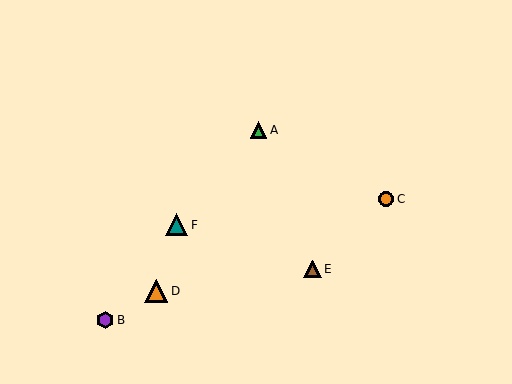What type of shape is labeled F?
Shape F is a teal triangle.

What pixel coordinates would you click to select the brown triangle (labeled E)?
Click at (313, 269) to select the brown triangle E.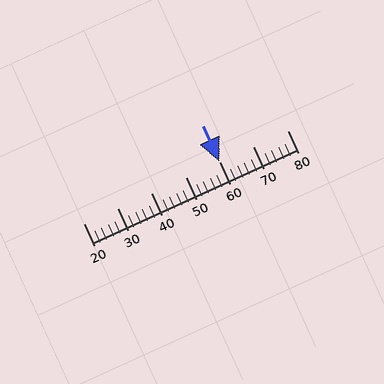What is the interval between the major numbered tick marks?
The major tick marks are spaced 10 units apart.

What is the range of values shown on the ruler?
The ruler shows values from 20 to 80.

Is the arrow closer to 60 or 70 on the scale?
The arrow is closer to 60.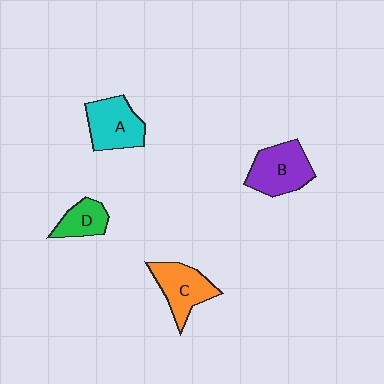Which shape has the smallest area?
Shape D (green).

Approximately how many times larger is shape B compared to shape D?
Approximately 1.7 times.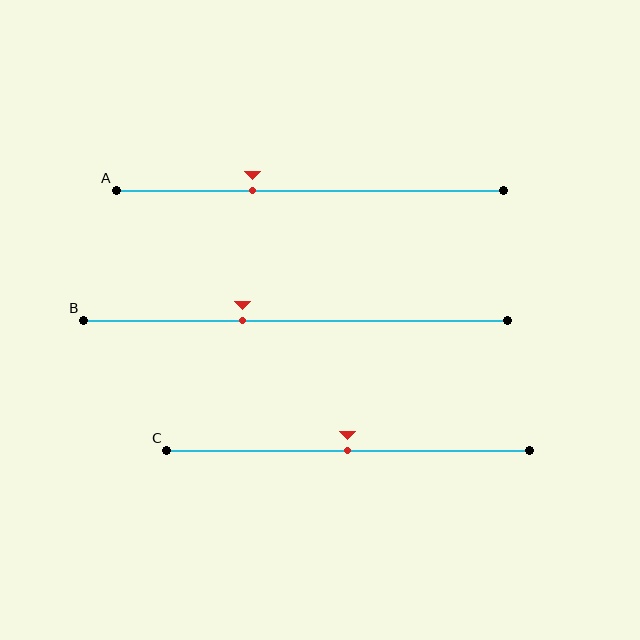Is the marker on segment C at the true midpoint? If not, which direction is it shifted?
Yes, the marker on segment C is at the true midpoint.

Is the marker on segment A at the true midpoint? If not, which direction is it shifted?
No, the marker on segment A is shifted to the left by about 15% of the segment length.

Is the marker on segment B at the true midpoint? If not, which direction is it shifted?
No, the marker on segment B is shifted to the left by about 13% of the segment length.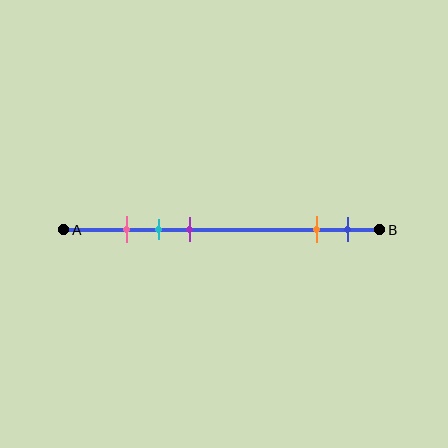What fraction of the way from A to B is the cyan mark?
The cyan mark is approximately 30% (0.3) of the way from A to B.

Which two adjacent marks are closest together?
The pink and cyan marks are the closest adjacent pair.